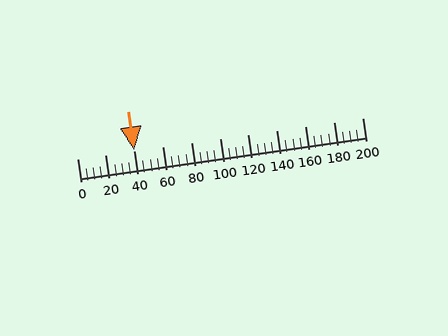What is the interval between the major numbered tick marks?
The major tick marks are spaced 20 units apart.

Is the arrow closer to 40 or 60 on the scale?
The arrow is closer to 40.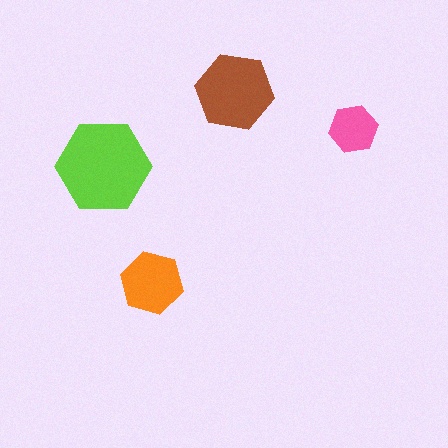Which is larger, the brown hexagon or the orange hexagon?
The brown one.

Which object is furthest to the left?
The lime hexagon is leftmost.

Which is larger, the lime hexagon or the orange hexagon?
The lime one.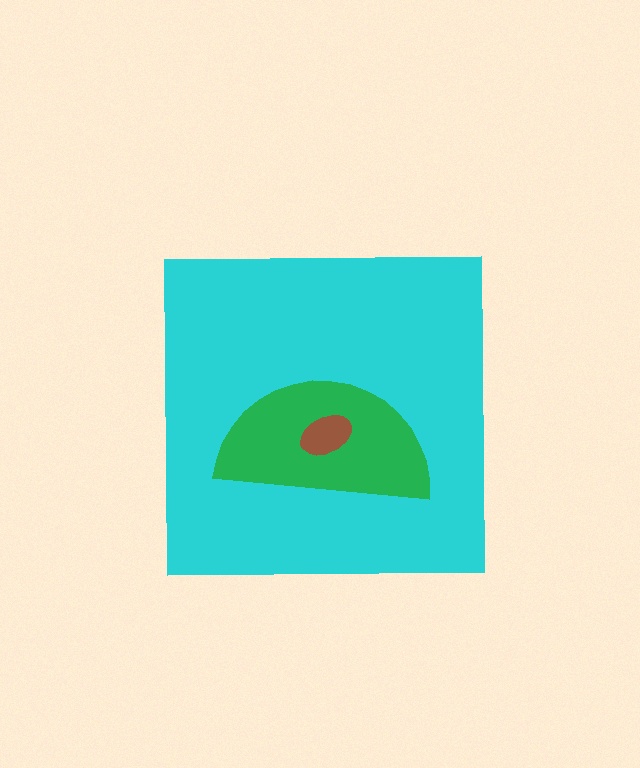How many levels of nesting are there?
3.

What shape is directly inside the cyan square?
The green semicircle.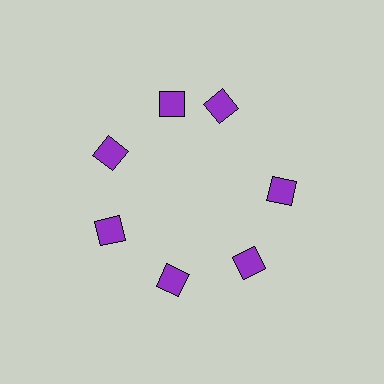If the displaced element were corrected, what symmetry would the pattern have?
It would have 7-fold rotational symmetry — the pattern would map onto itself every 51 degrees.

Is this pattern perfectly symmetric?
No. The 7 purple squares are arranged in a ring, but one element near the 1 o'clock position is rotated out of alignment along the ring, breaking the 7-fold rotational symmetry.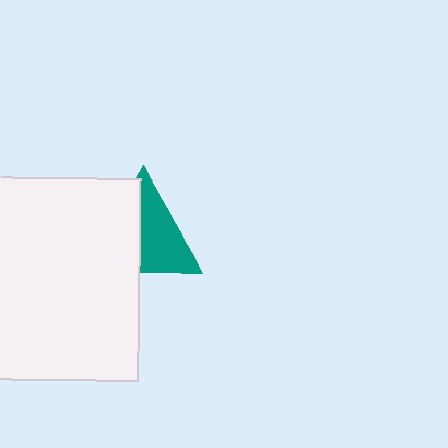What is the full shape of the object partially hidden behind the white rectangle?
The partially hidden object is a teal triangle.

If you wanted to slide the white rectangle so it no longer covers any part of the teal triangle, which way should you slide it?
Slide it left — that is the most direct way to separate the two shapes.